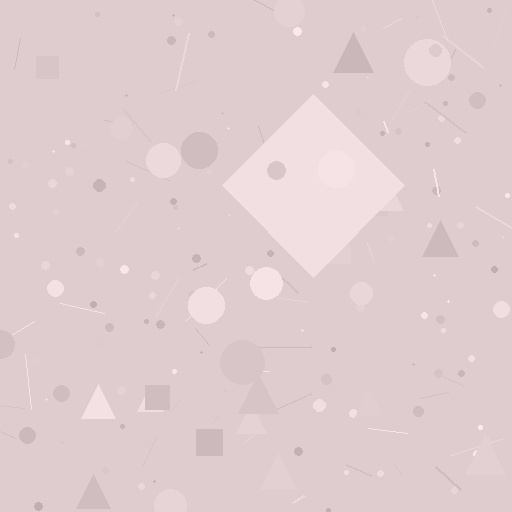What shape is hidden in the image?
A diamond is hidden in the image.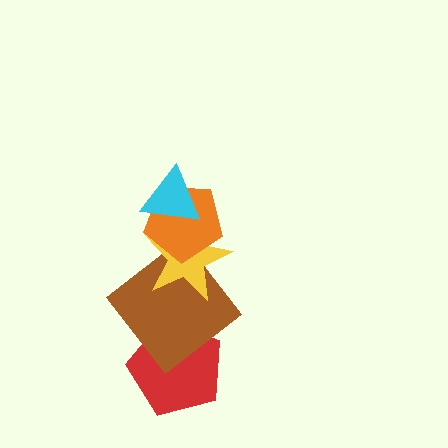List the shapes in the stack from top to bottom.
From top to bottom: the cyan triangle, the orange pentagon, the yellow star, the brown diamond, the red pentagon.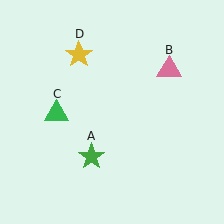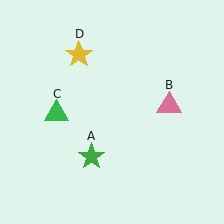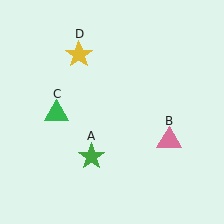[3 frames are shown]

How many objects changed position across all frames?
1 object changed position: pink triangle (object B).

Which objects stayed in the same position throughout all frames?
Green star (object A) and green triangle (object C) and yellow star (object D) remained stationary.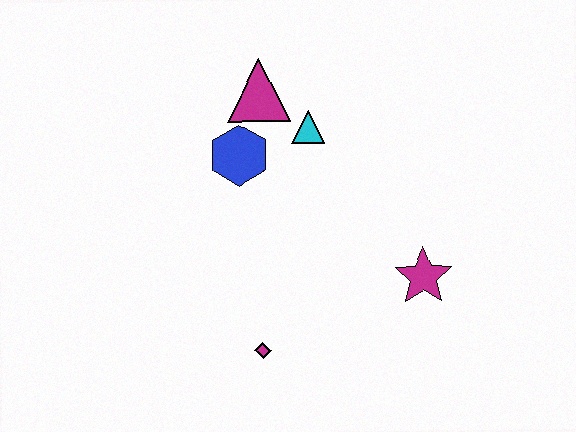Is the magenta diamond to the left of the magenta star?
Yes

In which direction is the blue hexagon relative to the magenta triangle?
The blue hexagon is below the magenta triangle.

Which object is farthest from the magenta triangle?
The magenta diamond is farthest from the magenta triangle.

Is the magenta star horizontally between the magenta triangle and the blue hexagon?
No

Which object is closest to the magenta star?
The magenta diamond is closest to the magenta star.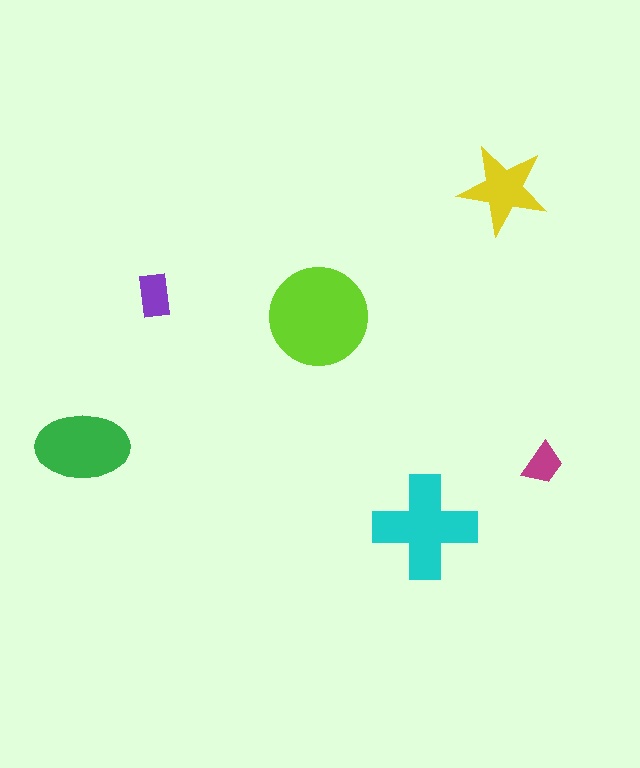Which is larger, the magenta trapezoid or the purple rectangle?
The purple rectangle.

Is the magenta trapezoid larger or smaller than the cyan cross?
Smaller.